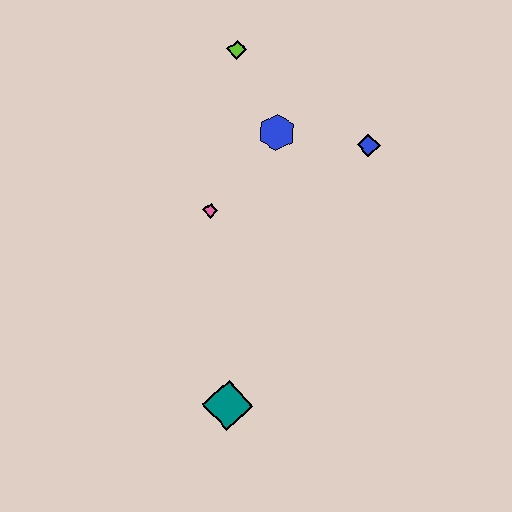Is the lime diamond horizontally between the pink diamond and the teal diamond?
Yes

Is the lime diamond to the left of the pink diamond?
No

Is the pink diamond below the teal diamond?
No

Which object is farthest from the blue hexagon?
The teal diamond is farthest from the blue hexagon.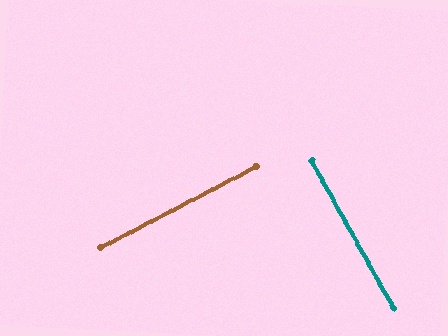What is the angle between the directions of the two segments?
Approximately 88 degrees.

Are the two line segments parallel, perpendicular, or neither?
Perpendicular — they meet at approximately 88°.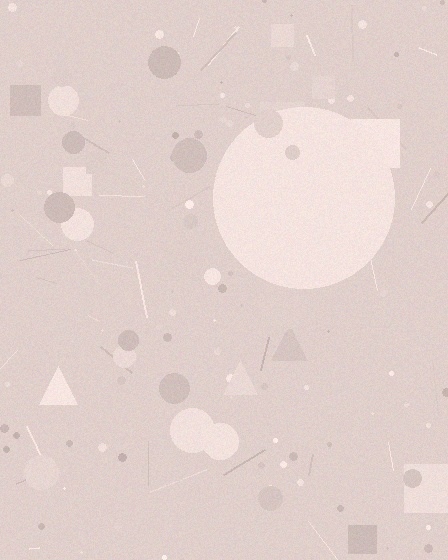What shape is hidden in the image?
A circle is hidden in the image.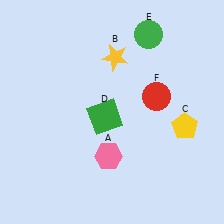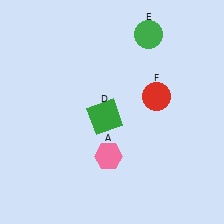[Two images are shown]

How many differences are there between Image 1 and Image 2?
There are 2 differences between the two images.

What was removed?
The yellow pentagon (C), the yellow star (B) were removed in Image 2.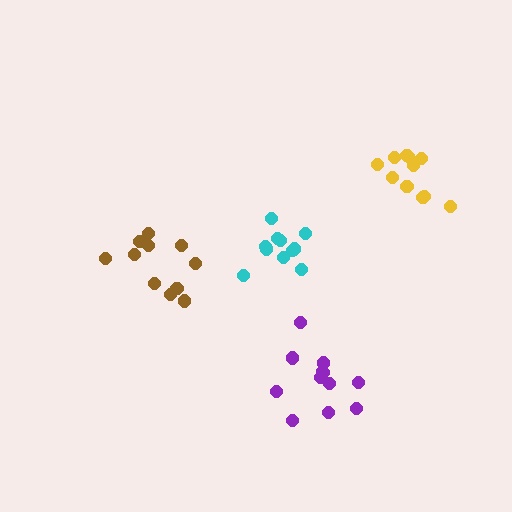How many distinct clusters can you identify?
There are 4 distinct clusters.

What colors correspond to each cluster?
The clusters are colored: purple, cyan, yellow, brown.